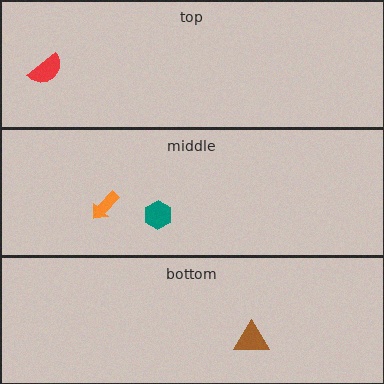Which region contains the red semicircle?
The top region.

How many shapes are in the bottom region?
1.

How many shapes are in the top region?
1.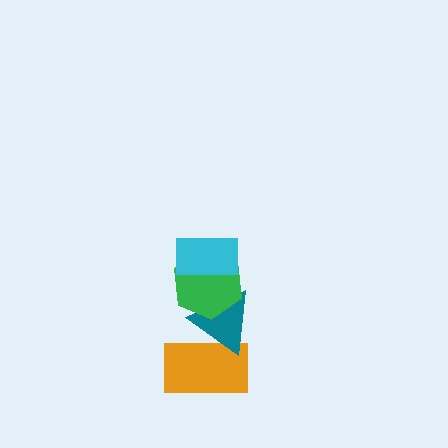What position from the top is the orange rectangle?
The orange rectangle is 4th from the top.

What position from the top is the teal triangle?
The teal triangle is 3rd from the top.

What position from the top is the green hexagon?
The green hexagon is 2nd from the top.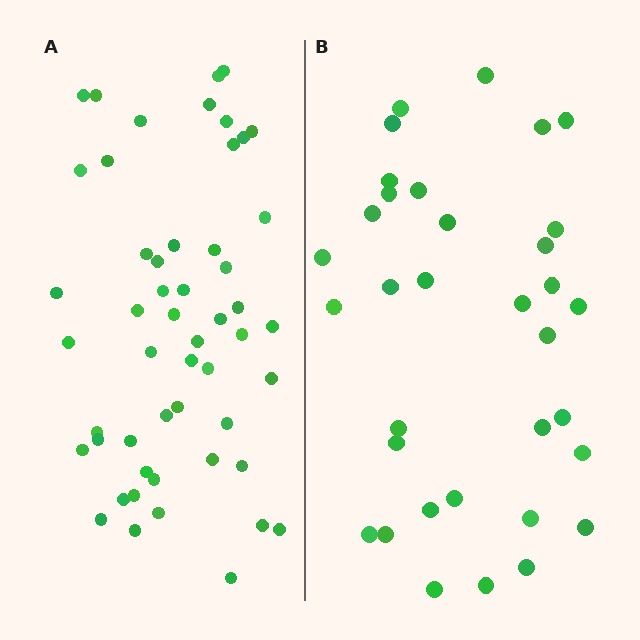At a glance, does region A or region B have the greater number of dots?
Region A (the left region) has more dots.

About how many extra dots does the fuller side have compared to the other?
Region A has approximately 20 more dots than region B.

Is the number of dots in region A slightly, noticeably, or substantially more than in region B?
Region A has substantially more. The ratio is roughly 1.5 to 1.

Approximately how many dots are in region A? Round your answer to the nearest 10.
About 50 dots. (The exact count is 52, which rounds to 50.)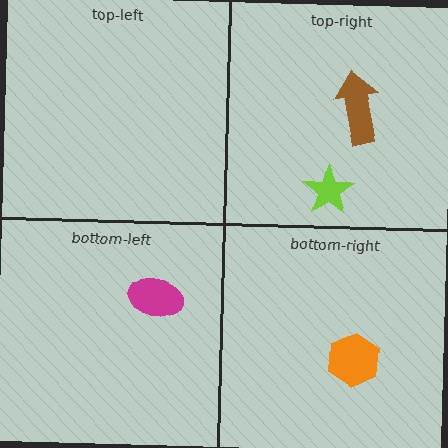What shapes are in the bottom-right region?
The orange hexagon.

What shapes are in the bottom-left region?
The magenta ellipse.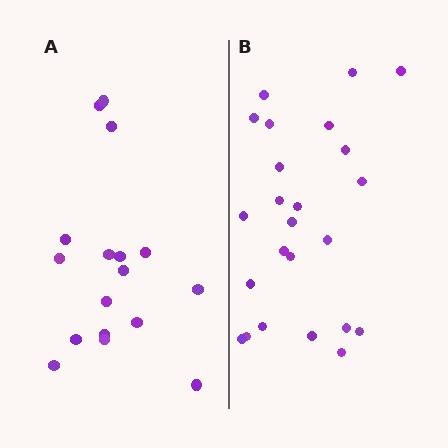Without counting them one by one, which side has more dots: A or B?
Region B (the right region) has more dots.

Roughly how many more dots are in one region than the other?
Region B has roughly 8 or so more dots than region A.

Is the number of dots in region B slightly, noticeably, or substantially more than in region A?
Region B has noticeably more, but not dramatically so. The ratio is roughly 1.4 to 1.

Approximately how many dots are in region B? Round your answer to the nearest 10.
About 20 dots. (The exact count is 24, which rounds to 20.)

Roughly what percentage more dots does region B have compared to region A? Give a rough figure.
About 40% more.